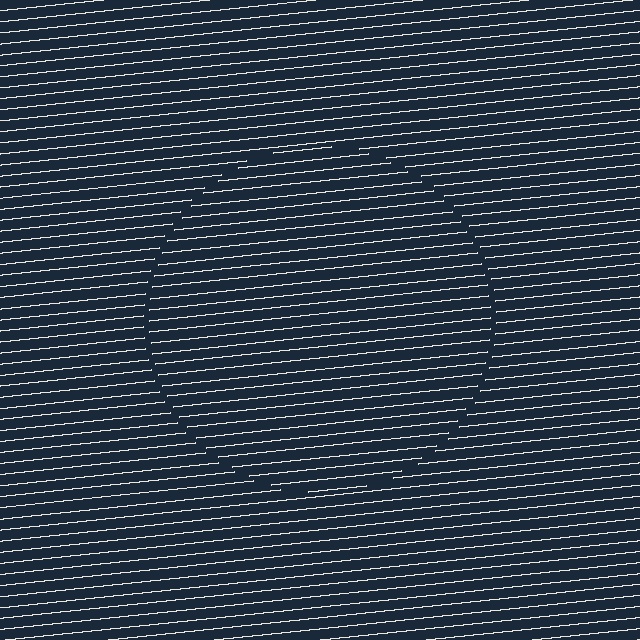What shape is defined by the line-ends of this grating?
An illusory circle. The interior of the shape contains the same grating, shifted by half a period — the contour is defined by the phase discontinuity where line-ends from the inner and outer gratings abut.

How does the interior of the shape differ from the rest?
The interior of the shape contains the same grating, shifted by half a period — the contour is defined by the phase discontinuity where line-ends from the inner and outer gratings abut.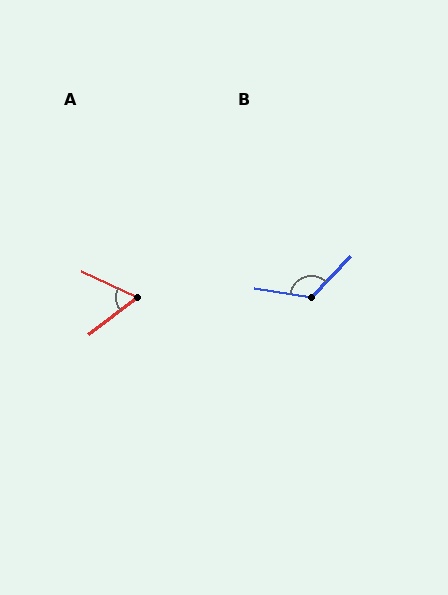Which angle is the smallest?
A, at approximately 63 degrees.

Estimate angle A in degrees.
Approximately 63 degrees.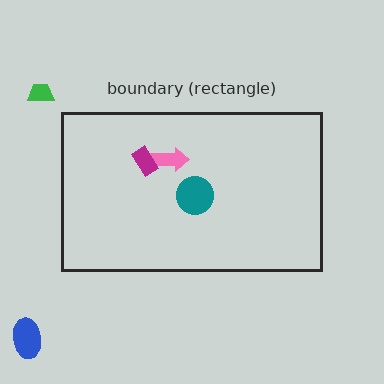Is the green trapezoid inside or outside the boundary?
Outside.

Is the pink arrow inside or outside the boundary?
Inside.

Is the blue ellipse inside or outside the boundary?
Outside.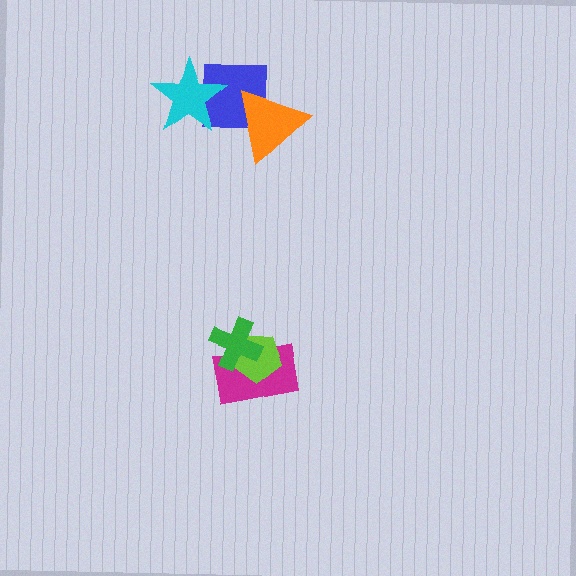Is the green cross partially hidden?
No, no other shape covers it.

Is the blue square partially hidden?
Yes, it is partially covered by another shape.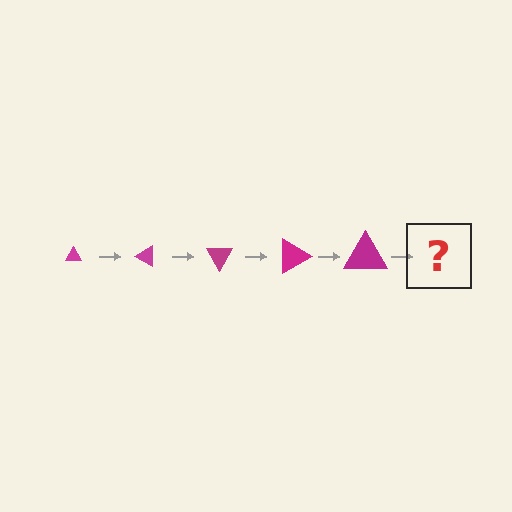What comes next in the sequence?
The next element should be a triangle, larger than the previous one and rotated 150 degrees from the start.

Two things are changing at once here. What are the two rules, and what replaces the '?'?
The two rules are that the triangle grows larger each step and it rotates 30 degrees each step. The '?' should be a triangle, larger than the previous one and rotated 150 degrees from the start.